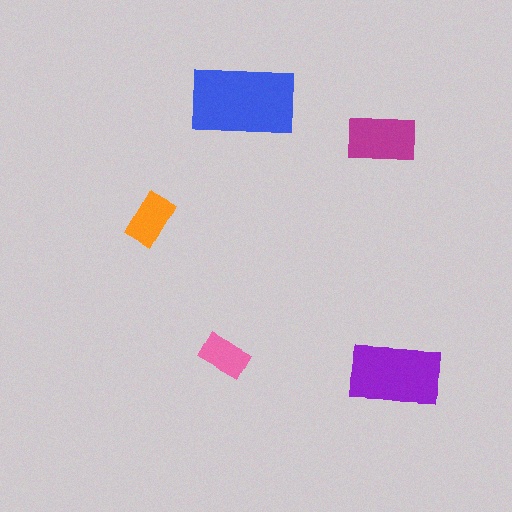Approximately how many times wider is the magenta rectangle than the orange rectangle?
About 1.5 times wider.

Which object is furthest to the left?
The orange rectangle is leftmost.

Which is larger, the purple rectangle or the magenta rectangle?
The purple one.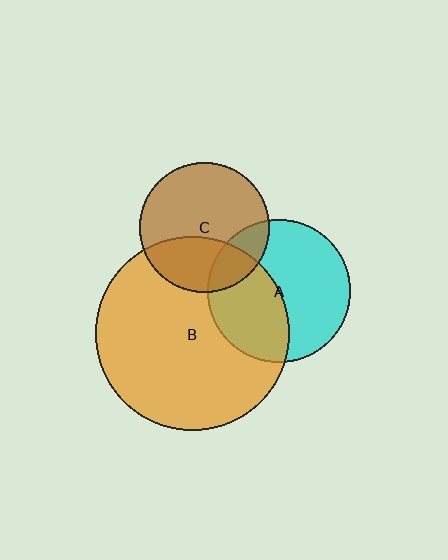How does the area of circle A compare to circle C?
Approximately 1.2 times.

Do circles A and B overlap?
Yes.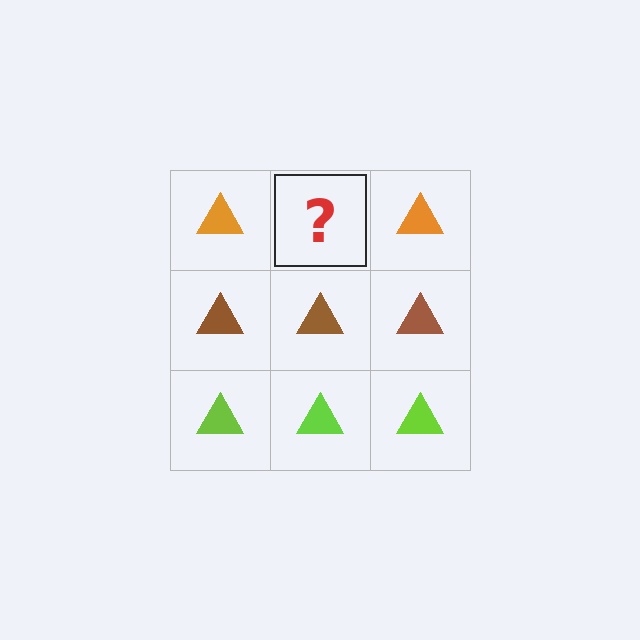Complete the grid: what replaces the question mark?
The question mark should be replaced with an orange triangle.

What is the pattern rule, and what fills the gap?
The rule is that each row has a consistent color. The gap should be filled with an orange triangle.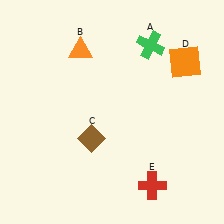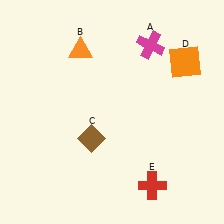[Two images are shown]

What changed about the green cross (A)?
In Image 1, A is green. In Image 2, it changed to magenta.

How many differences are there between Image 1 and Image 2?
There is 1 difference between the two images.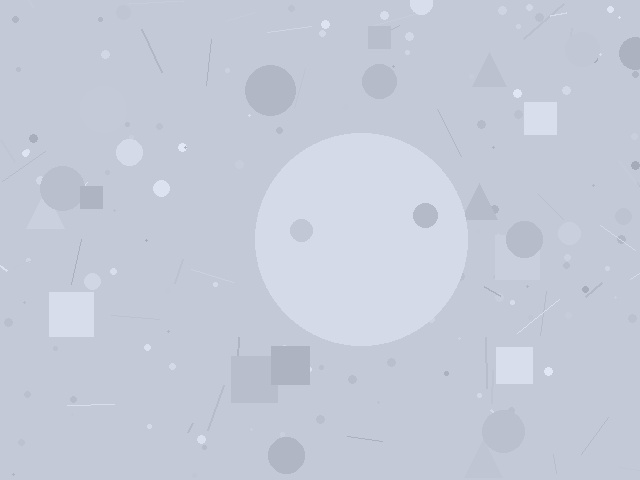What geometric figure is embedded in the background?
A circle is embedded in the background.